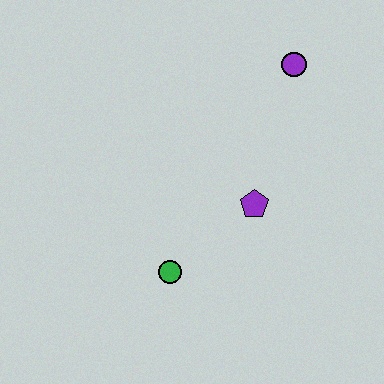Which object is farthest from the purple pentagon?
The purple circle is farthest from the purple pentagon.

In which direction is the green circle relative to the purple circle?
The green circle is below the purple circle.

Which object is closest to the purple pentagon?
The green circle is closest to the purple pentagon.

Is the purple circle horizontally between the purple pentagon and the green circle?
No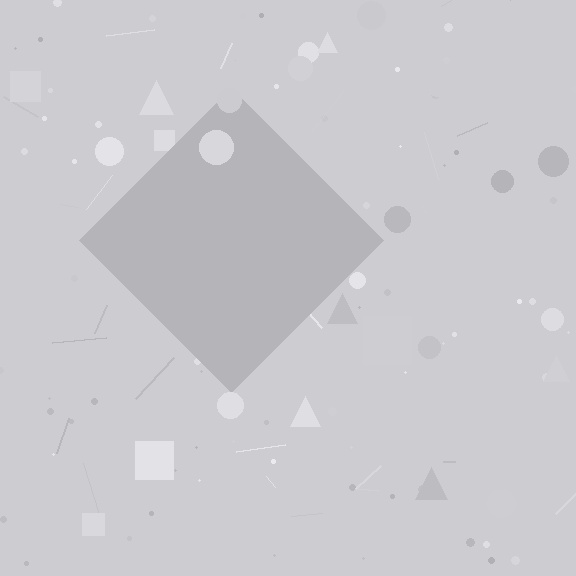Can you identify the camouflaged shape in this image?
The camouflaged shape is a diamond.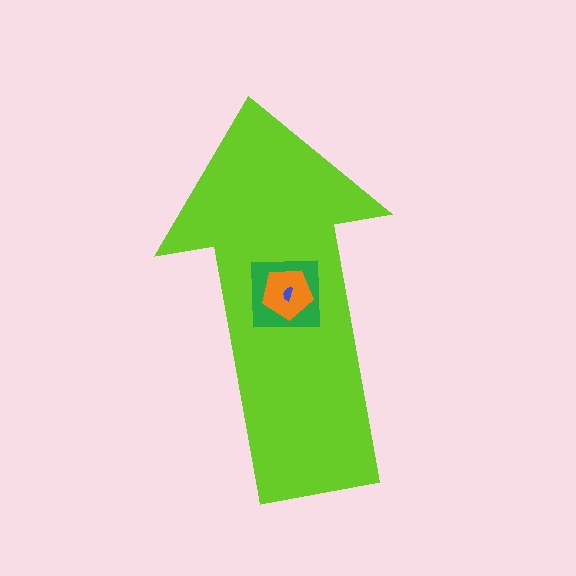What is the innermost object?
The blue semicircle.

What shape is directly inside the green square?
The orange pentagon.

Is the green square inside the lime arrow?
Yes.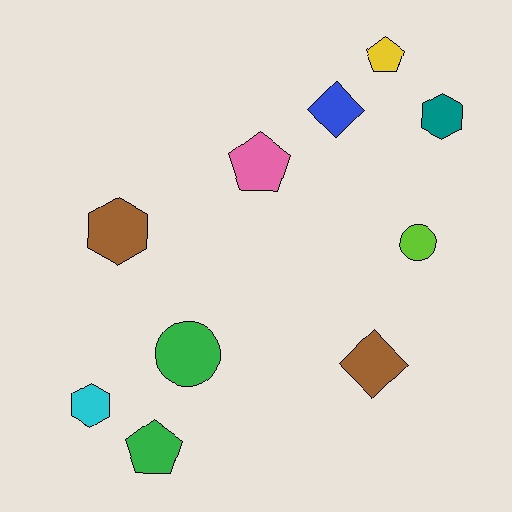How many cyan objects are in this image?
There is 1 cyan object.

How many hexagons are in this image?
There are 3 hexagons.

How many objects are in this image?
There are 10 objects.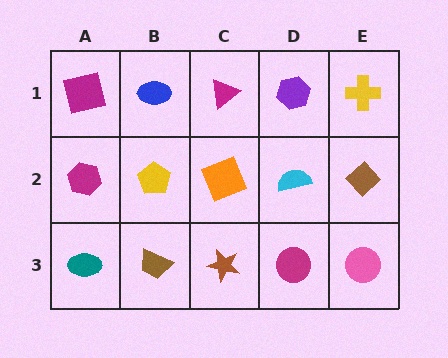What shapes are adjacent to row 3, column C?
An orange square (row 2, column C), a brown trapezoid (row 3, column B), a magenta circle (row 3, column D).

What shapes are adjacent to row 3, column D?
A cyan semicircle (row 2, column D), a brown star (row 3, column C), a pink circle (row 3, column E).